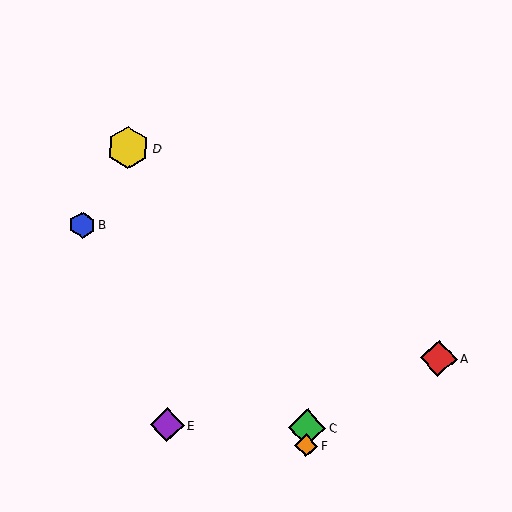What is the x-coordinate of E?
Object E is at x≈167.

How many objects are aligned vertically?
2 objects (C, F) are aligned vertically.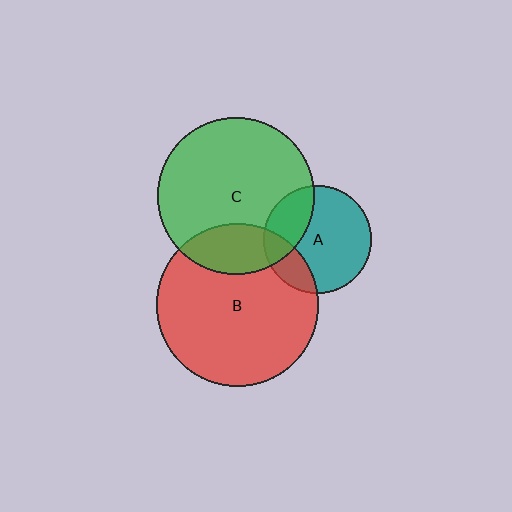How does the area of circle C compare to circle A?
Approximately 2.1 times.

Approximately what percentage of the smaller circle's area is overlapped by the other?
Approximately 20%.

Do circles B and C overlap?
Yes.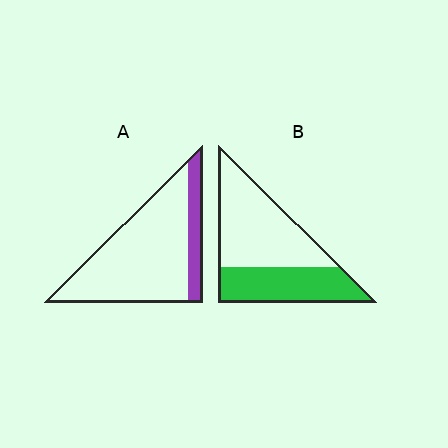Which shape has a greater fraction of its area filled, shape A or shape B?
Shape B.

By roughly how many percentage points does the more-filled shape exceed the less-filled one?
By roughly 20 percentage points (B over A).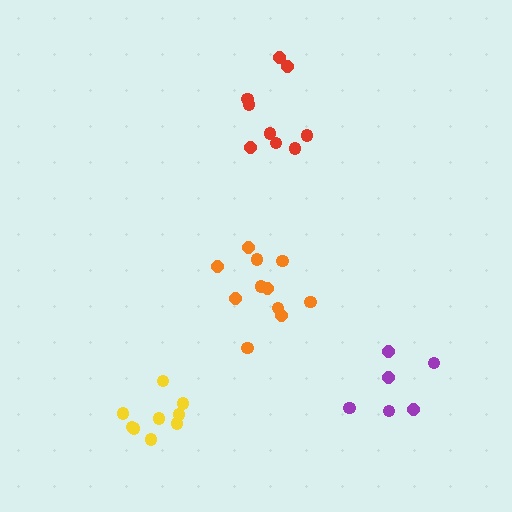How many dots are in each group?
Group 1: 9 dots, Group 2: 6 dots, Group 3: 11 dots, Group 4: 9 dots (35 total).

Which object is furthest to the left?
The yellow cluster is leftmost.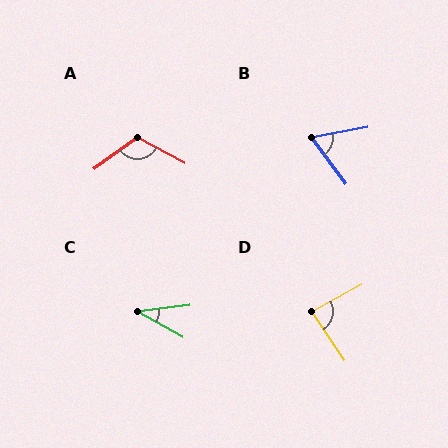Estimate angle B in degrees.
Approximately 63 degrees.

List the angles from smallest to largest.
C (36°), B (63°), D (84°), A (116°).